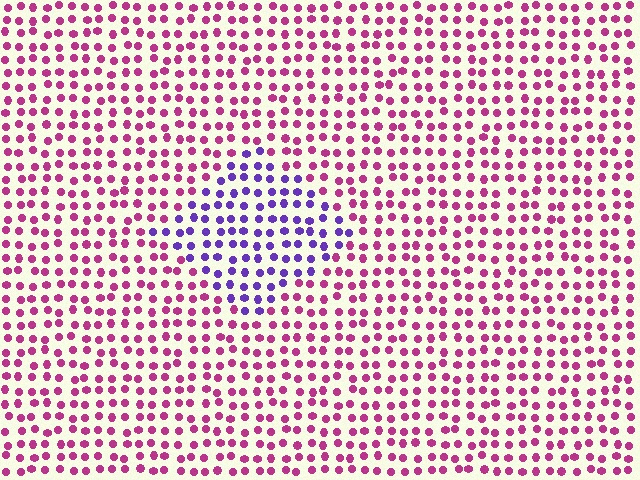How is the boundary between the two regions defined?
The boundary is defined purely by a slight shift in hue (about 58 degrees). Spacing, size, and orientation are identical on both sides.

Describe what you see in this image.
The image is filled with small magenta elements in a uniform arrangement. A diamond-shaped region is visible where the elements are tinted to a slightly different hue, forming a subtle color boundary.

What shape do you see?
I see a diamond.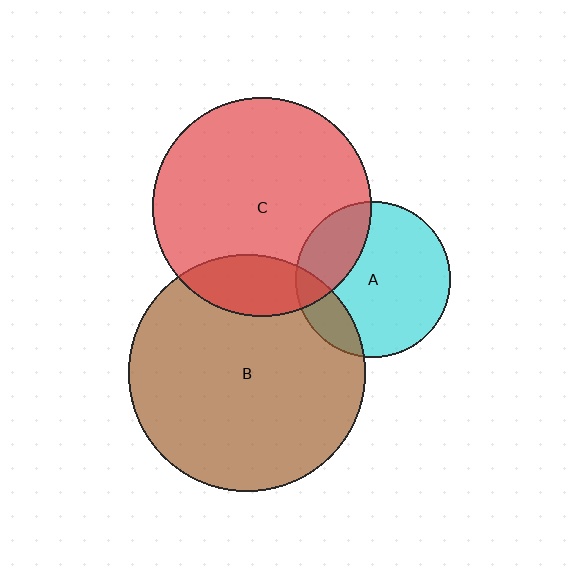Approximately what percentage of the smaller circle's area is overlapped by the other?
Approximately 25%.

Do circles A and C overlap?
Yes.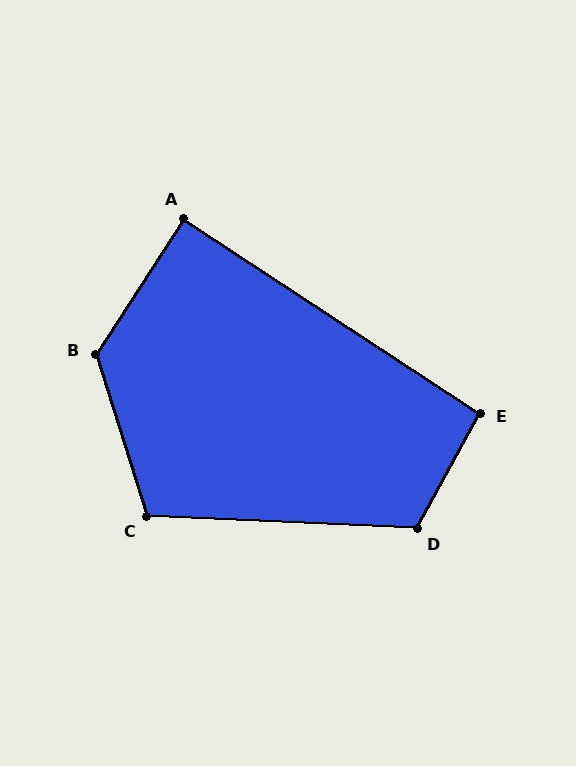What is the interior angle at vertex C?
Approximately 110 degrees (obtuse).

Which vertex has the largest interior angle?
B, at approximately 130 degrees.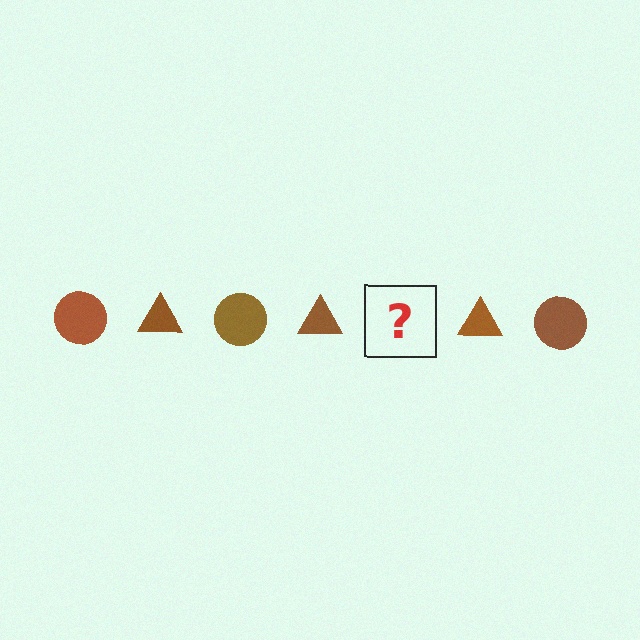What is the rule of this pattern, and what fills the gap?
The rule is that the pattern cycles through circle, triangle shapes in brown. The gap should be filled with a brown circle.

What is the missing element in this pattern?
The missing element is a brown circle.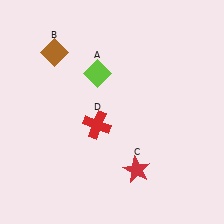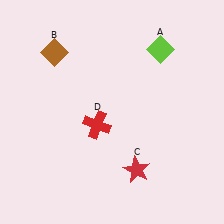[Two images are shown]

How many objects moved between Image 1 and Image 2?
1 object moved between the two images.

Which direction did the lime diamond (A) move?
The lime diamond (A) moved right.